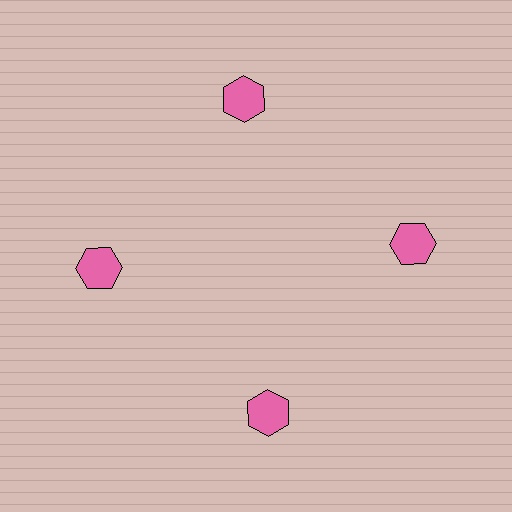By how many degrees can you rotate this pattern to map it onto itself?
The pattern maps onto itself every 90 degrees of rotation.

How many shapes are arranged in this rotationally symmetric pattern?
There are 4 shapes, arranged in 4 groups of 1.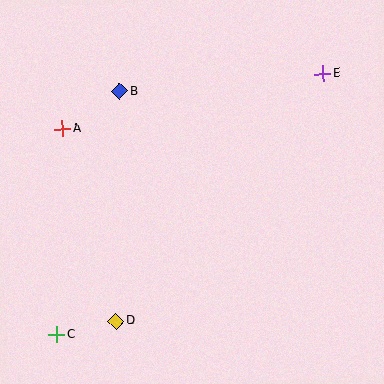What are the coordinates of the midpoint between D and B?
The midpoint between D and B is at (118, 206).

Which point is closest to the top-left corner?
Point A is closest to the top-left corner.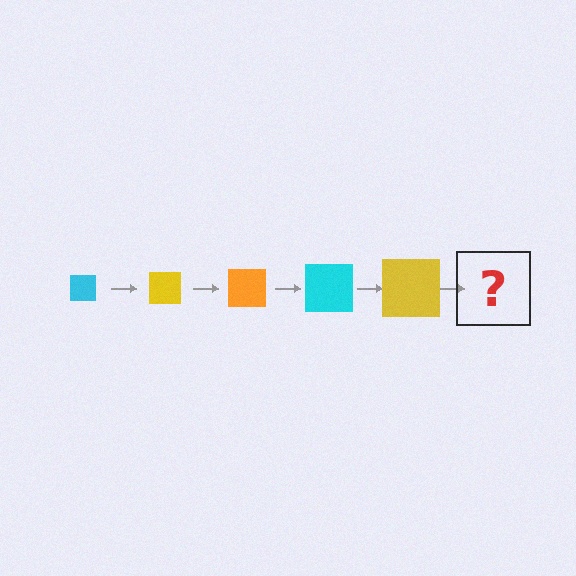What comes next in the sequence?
The next element should be an orange square, larger than the previous one.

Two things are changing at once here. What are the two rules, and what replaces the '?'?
The two rules are that the square grows larger each step and the color cycles through cyan, yellow, and orange. The '?' should be an orange square, larger than the previous one.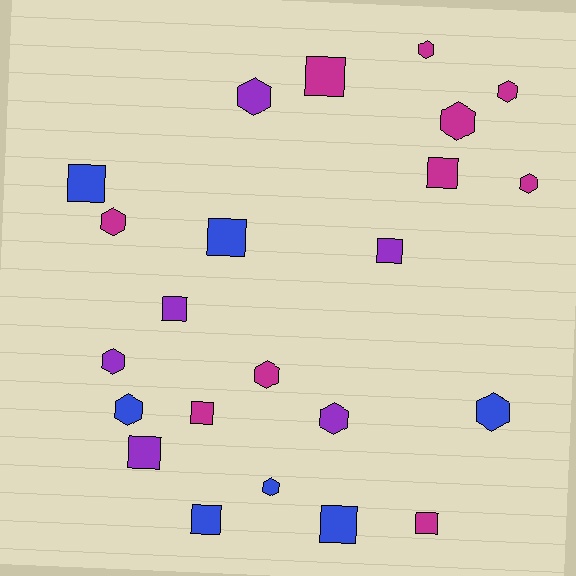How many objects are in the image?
There are 23 objects.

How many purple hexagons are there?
There are 3 purple hexagons.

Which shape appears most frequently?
Hexagon, with 12 objects.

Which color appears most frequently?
Magenta, with 10 objects.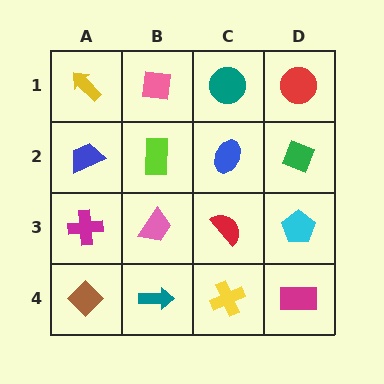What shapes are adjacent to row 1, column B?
A lime rectangle (row 2, column B), a yellow arrow (row 1, column A), a teal circle (row 1, column C).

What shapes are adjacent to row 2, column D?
A red circle (row 1, column D), a cyan pentagon (row 3, column D), a blue ellipse (row 2, column C).